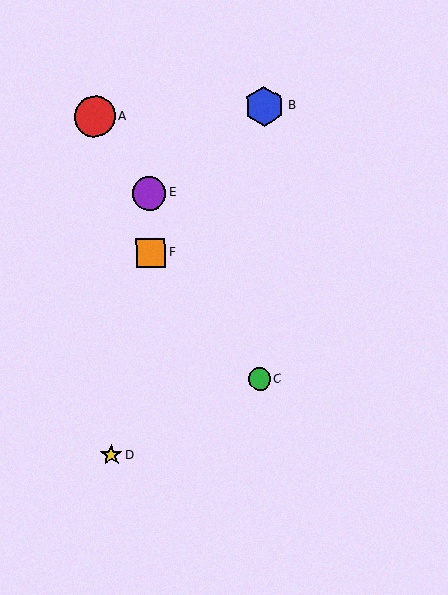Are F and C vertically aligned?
No, F is at x≈151 and C is at x≈260.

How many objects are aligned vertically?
2 objects (E, F) are aligned vertically.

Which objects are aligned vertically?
Objects E, F are aligned vertically.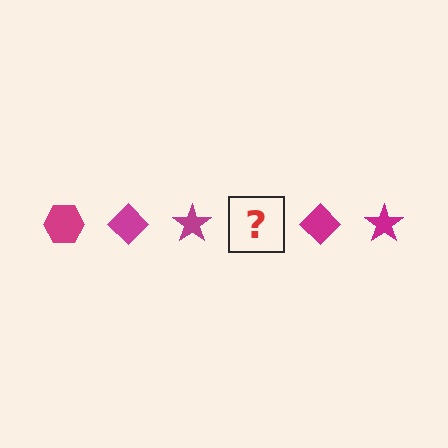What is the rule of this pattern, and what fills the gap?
The rule is that the pattern cycles through hexagon, diamond, star shapes in magenta. The gap should be filled with a magenta hexagon.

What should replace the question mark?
The question mark should be replaced with a magenta hexagon.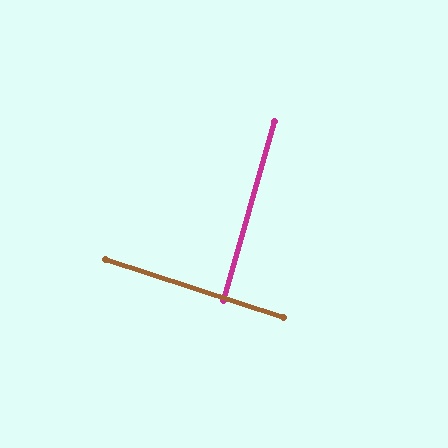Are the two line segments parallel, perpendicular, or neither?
Perpendicular — they meet at approximately 88°.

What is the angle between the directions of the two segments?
Approximately 88 degrees.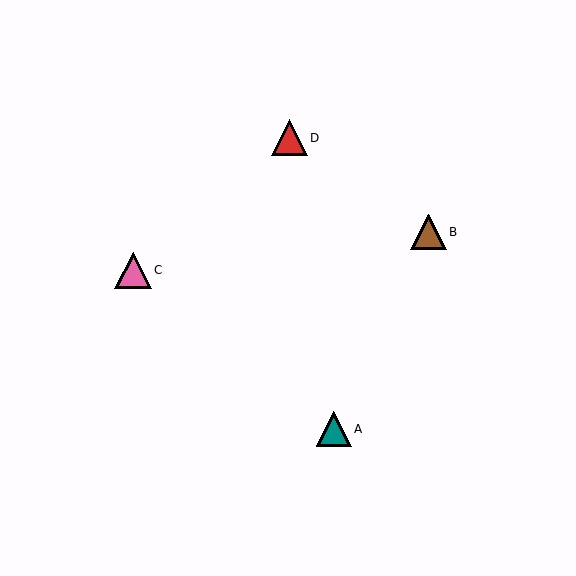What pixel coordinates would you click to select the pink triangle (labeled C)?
Click at (133, 270) to select the pink triangle C.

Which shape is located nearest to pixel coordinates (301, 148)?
The red triangle (labeled D) at (289, 138) is nearest to that location.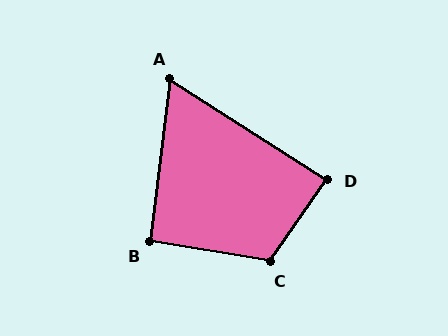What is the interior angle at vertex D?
Approximately 87 degrees (approximately right).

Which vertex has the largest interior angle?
C, at approximately 116 degrees.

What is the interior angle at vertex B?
Approximately 93 degrees (approximately right).